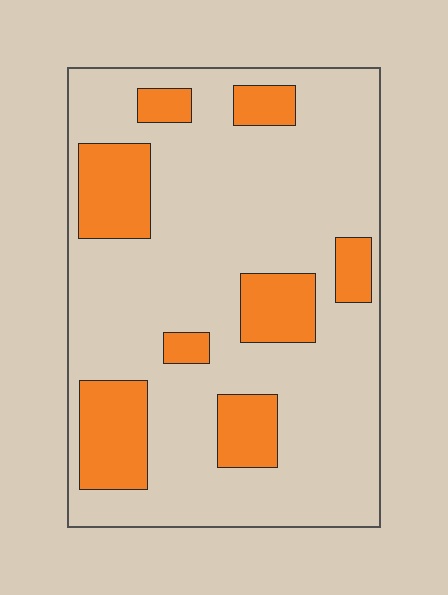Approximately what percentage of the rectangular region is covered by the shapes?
Approximately 25%.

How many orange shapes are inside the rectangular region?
8.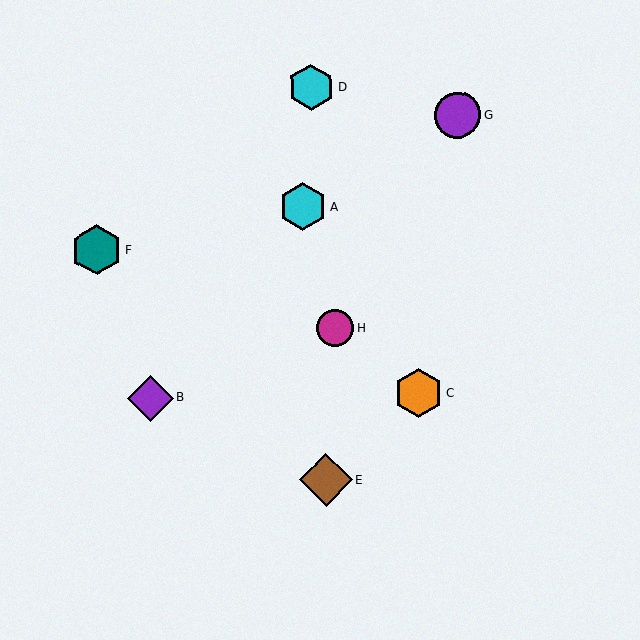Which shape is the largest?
The brown diamond (labeled E) is the largest.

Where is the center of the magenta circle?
The center of the magenta circle is at (335, 328).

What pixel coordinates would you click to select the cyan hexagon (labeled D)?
Click at (311, 87) to select the cyan hexagon D.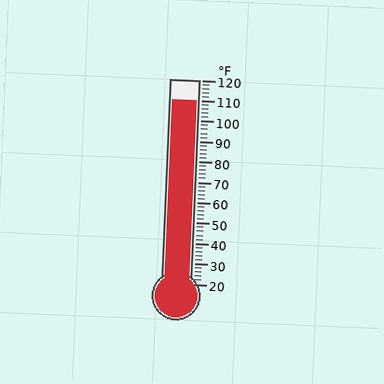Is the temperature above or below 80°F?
The temperature is above 80°F.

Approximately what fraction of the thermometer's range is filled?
The thermometer is filled to approximately 90% of its range.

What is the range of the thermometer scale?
The thermometer scale ranges from 20°F to 120°F.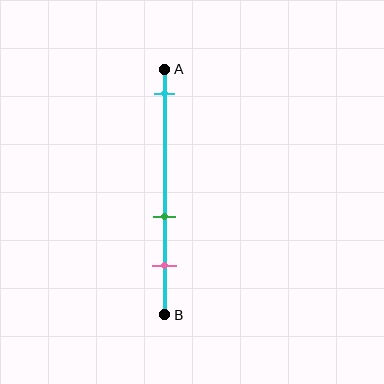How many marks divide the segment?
There are 3 marks dividing the segment.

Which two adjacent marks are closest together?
The green and pink marks are the closest adjacent pair.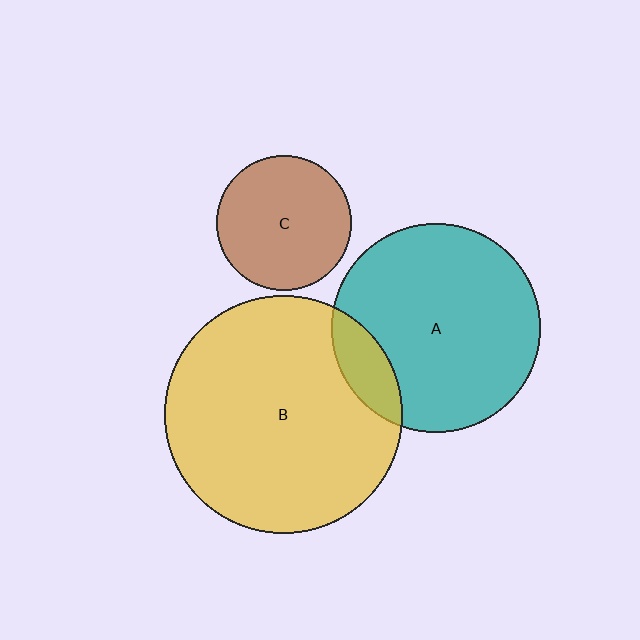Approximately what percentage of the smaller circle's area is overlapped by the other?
Approximately 15%.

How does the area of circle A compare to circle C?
Approximately 2.4 times.